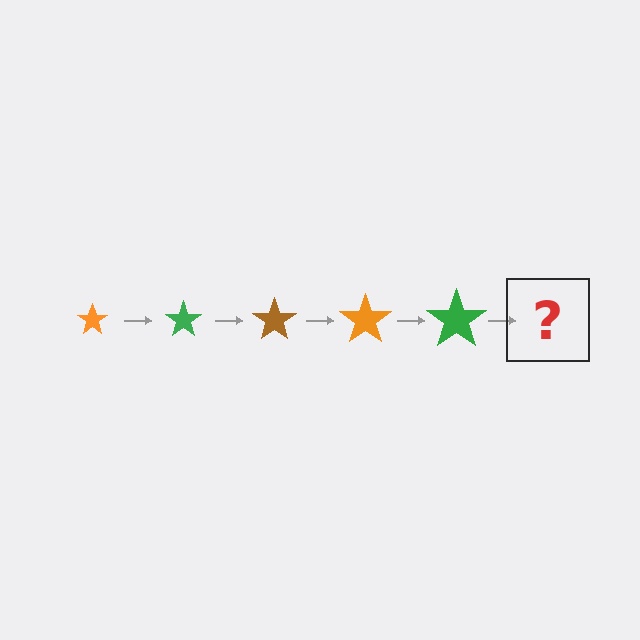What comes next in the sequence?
The next element should be a brown star, larger than the previous one.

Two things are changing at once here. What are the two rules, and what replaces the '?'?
The two rules are that the star grows larger each step and the color cycles through orange, green, and brown. The '?' should be a brown star, larger than the previous one.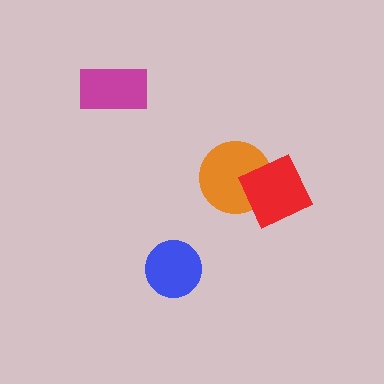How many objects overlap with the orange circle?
1 object overlaps with the orange circle.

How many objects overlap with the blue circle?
0 objects overlap with the blue circle.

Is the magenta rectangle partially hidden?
No, no other shape covers it.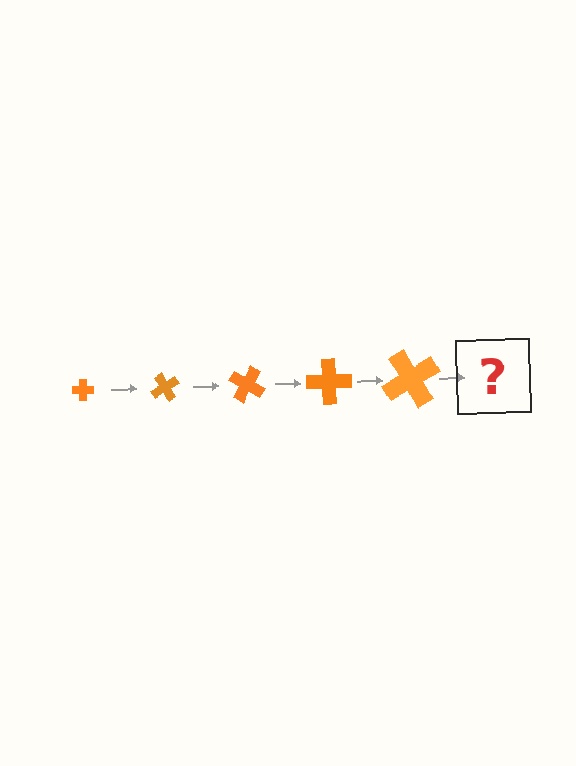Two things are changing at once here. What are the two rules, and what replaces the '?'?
The two rules are that the cross grows larger each step and it rotates 60 degrees each step. The '?' should be a cross, larger than the previous one and rotated 300 degrees from the start.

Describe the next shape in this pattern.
It should be a cross, larger than the previous one and rotated 300 degrees from the start.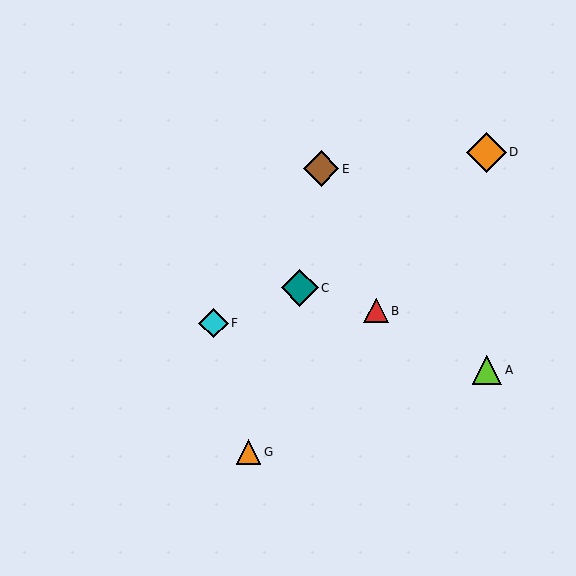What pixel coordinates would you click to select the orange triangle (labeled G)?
Click at (249, 452) to select the orange triangle G.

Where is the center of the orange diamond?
The center of the orange diamond is at (486, 152).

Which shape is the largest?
The orange diamond (labeled D) is the largest.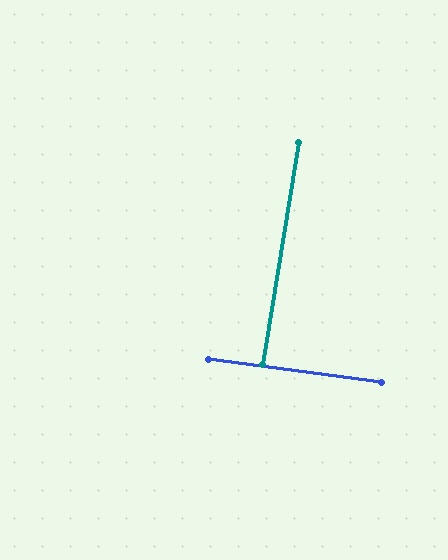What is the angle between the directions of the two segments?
Approximately 88 degrees.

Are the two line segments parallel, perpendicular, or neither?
Perpendicular — they meet at approximately 88°.